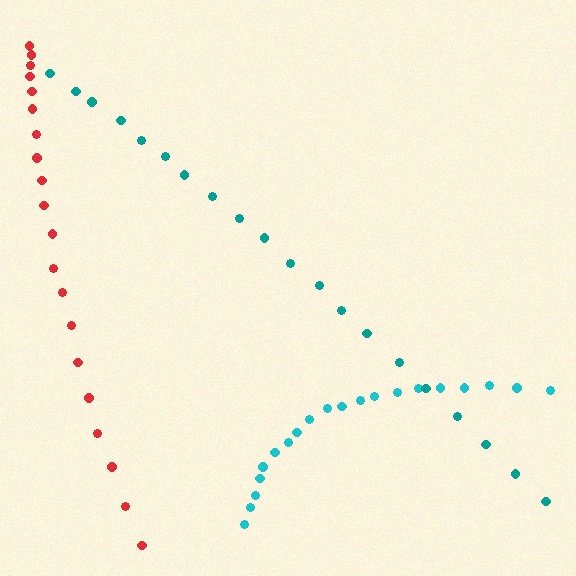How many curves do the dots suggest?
There are 3 distinct paths.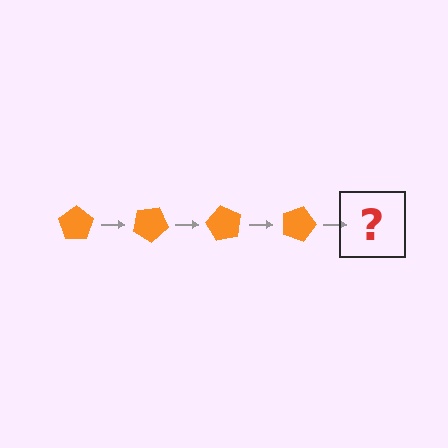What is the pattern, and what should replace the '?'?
The pattern is that the pentagon rotates 30 degrees each step. The '?' should be an orange pentagon rotated 120 degrees.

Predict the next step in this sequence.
The next step is an orange pentagon rotated 120 degrees.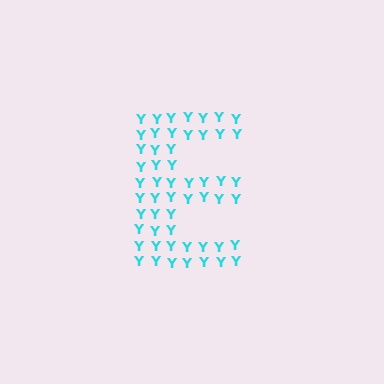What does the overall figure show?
The overall figure shows the letter E.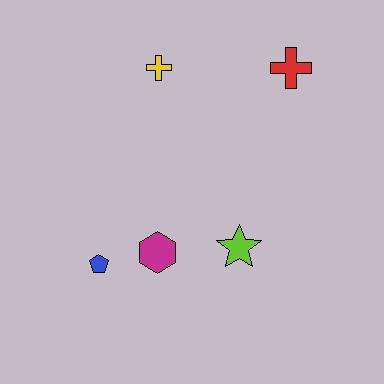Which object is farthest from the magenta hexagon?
The red cross is farthest from the magenta hexagon.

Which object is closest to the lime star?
The magenta hexagon is closest to the lime star.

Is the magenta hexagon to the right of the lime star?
No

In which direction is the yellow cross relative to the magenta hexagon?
The yellow cross is above the magenta hexagon.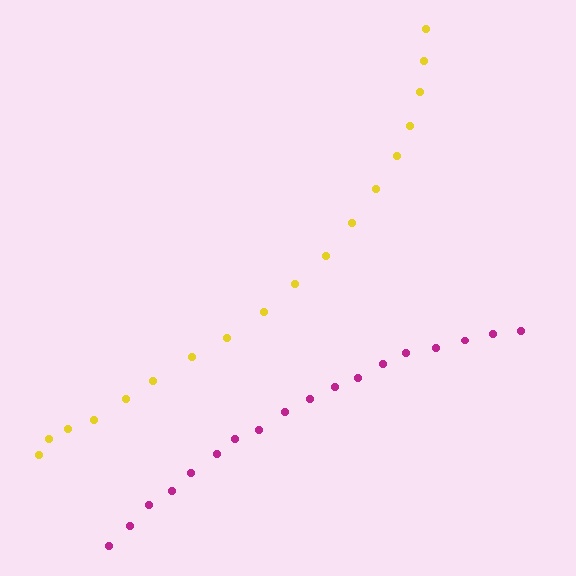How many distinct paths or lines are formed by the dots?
There are 2 distinct paths.